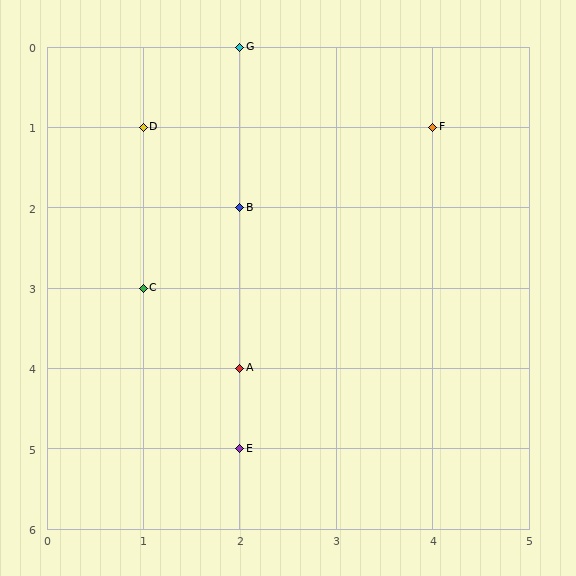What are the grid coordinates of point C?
Point C is at grid coordinates (1, 3).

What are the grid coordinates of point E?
Point E is at grid coordinates (2, 5).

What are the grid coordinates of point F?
Point F is at grid coordinates (4, 1).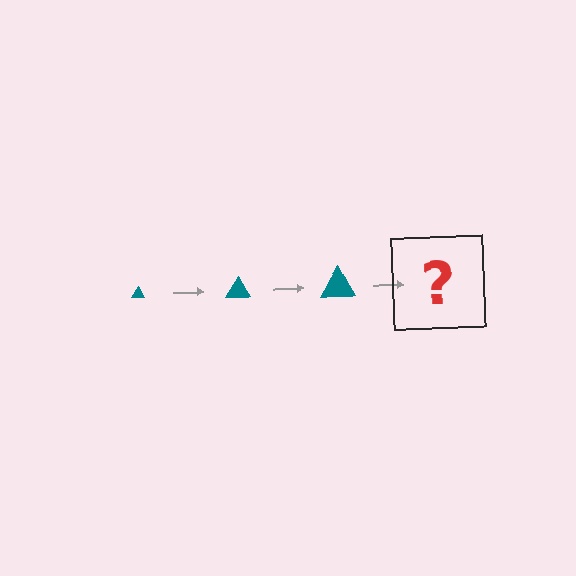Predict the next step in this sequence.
The next step is a teal triangle, larger than the previous one.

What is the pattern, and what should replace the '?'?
The pattern is that the triangle gets progressively larger each step. The '?' should be a teal triangle, larger than the previous one.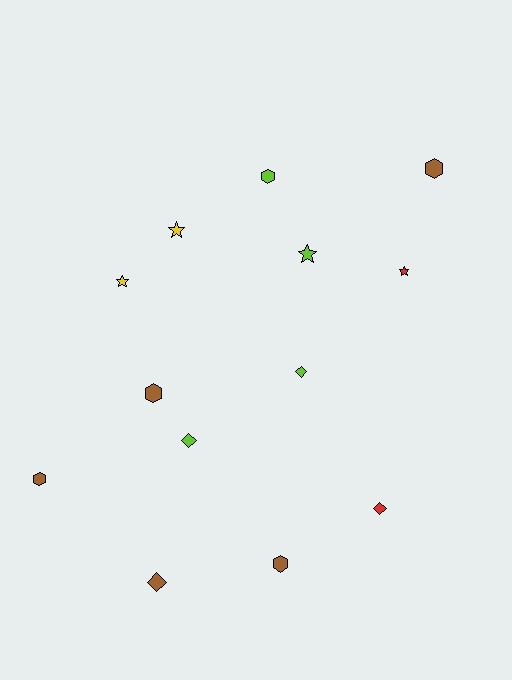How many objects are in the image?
There are 13 objects.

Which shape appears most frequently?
Hexagon, with 5 objects.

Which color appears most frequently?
Brown, with 5 objects.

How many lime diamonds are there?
There are 2 lime diamonds.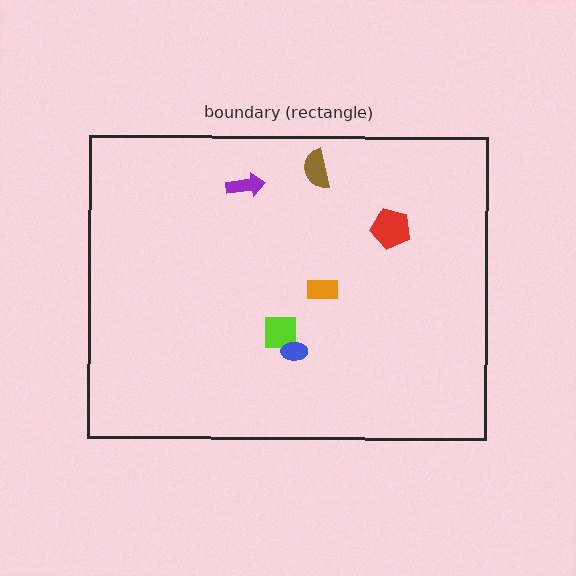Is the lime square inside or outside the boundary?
Inside.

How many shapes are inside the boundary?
6 inside, 0 outside.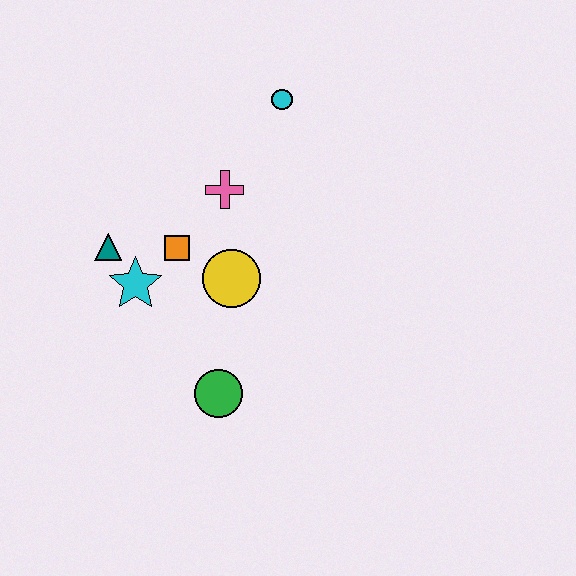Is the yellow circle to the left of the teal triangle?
No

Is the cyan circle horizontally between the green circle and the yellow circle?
No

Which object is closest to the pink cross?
The orange square is closest to the pink cross.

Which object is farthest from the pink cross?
The green circle is farthest from the pink cross.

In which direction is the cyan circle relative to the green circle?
The cyan circle is above the green circle.